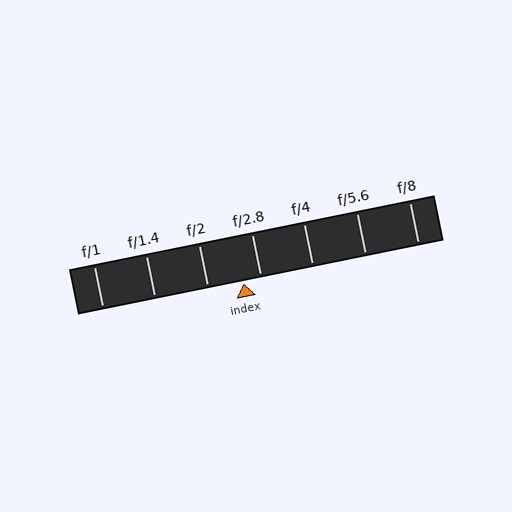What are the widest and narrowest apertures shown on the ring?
The widest aperture shown is f/1 and the narrowest is f/8.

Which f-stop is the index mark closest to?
The index mark is closest to f/2.8.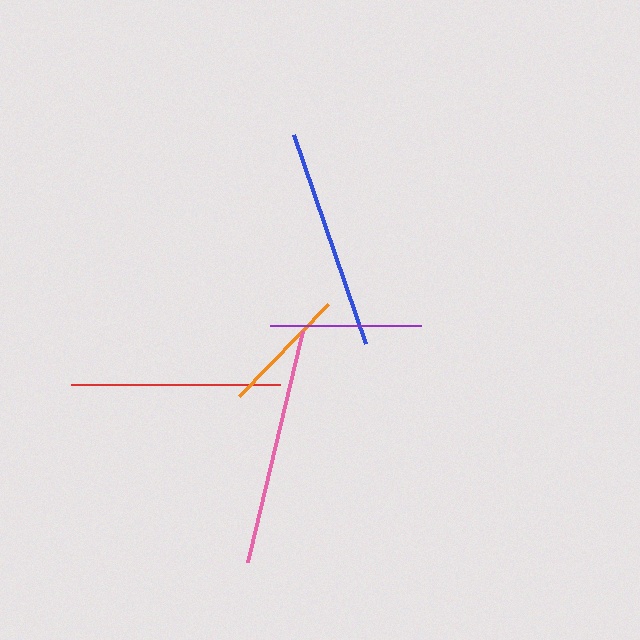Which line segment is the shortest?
The orange line is the shortest at approximately 127 pixels.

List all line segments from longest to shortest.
From longest to shortest: pink, blue, red, purple, orange.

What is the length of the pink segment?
The pink segment is approximately 238 pixels long.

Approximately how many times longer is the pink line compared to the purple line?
The pink line is approximately 1.6 times the length of the purple line.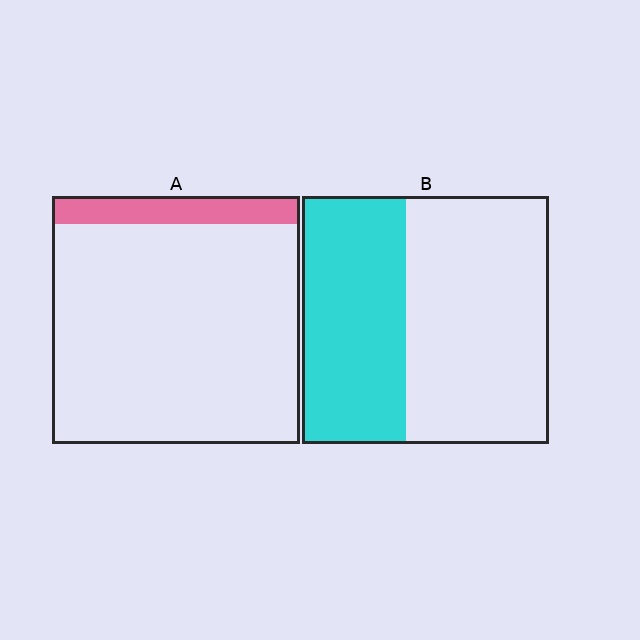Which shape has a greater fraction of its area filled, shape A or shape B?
Shape B.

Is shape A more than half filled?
No.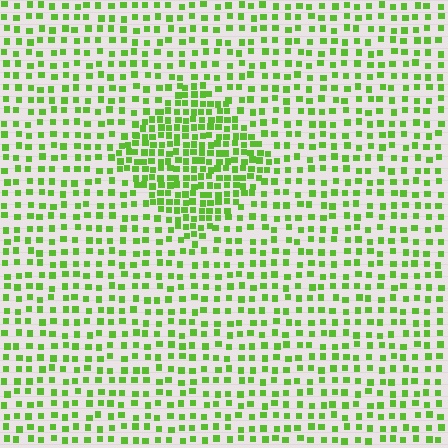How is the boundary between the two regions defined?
The boundary is defined by a change in element density (approximately 2.0x ratio). All elements are the same color, size, and shape.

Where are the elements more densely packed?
The elements are more densely packed inside the diamond boundary.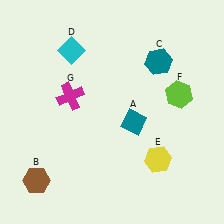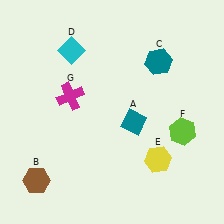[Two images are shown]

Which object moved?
The lime hexagon (F) moved down.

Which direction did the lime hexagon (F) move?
The lime hexagon (F) moved down.